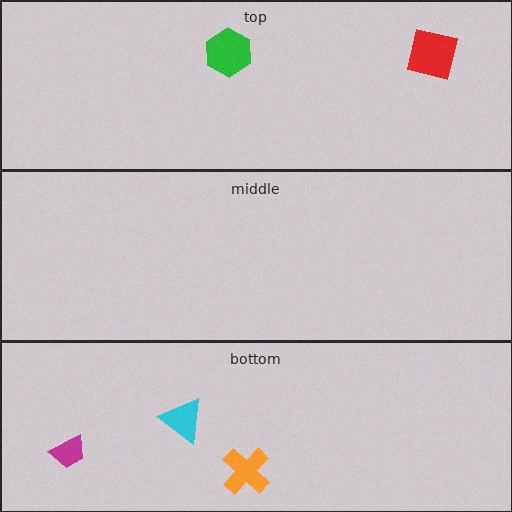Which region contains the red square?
The top region.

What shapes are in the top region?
The red square, the green hexagon.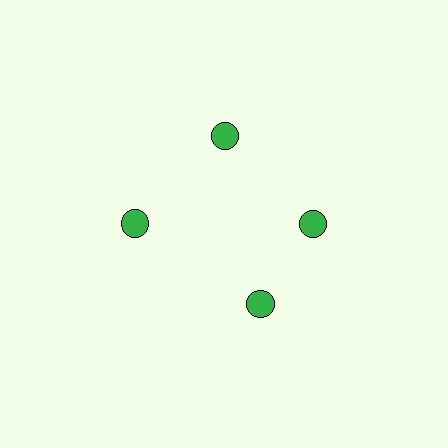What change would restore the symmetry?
The symmetry would be restored by rotating it back into even spacing with its neighbors so that all 4 circles sit at equal angles and equal distance from the center.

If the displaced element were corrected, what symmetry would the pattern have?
It would have 4-fold rotational symmetry — the pattern would map onto itself every 90 degrees.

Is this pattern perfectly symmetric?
No. The 4 green circles are arranged in a ring, but one element near the 6 o'clock position is rotated out of alignment along the ring, breaking the 4-fold rotational symmetry.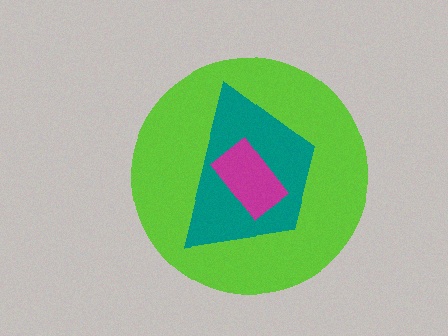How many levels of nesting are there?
3.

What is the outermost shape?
The lime circle.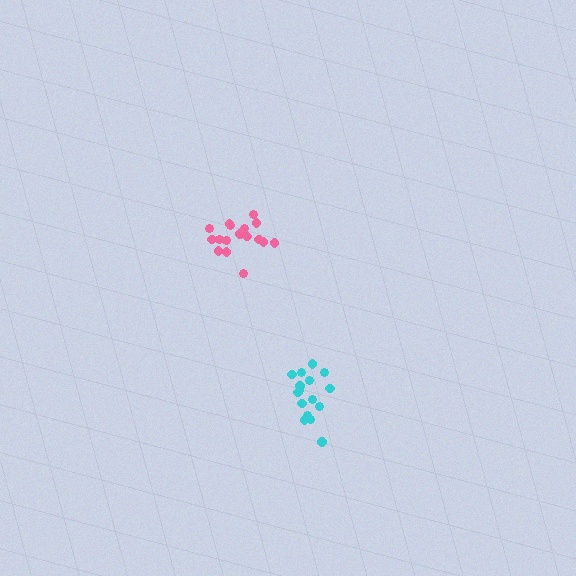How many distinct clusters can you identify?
There are 2 distinct clusters.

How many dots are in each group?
Group 1: 17 dots, Group 2: 16 dots (33 total).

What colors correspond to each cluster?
The clusters are colored: pink, cyan.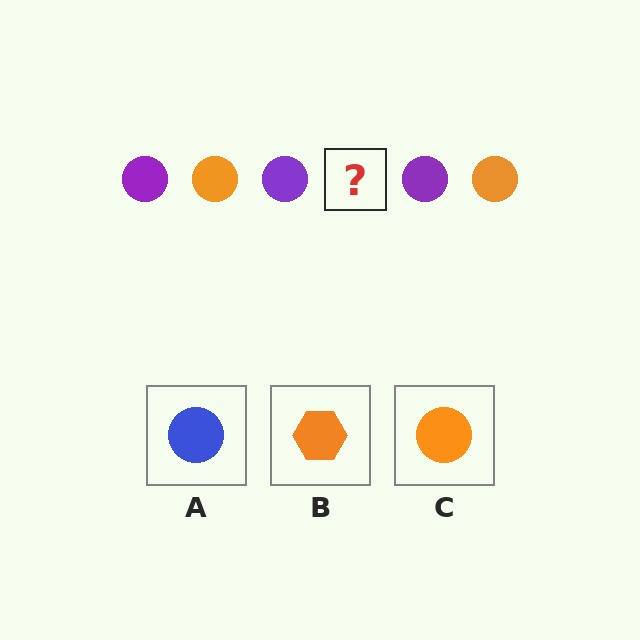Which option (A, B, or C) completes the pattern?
C.